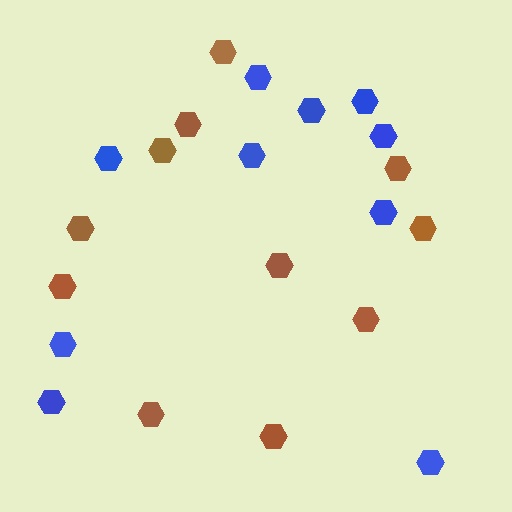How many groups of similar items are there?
There are 2 groups: one group of brown hexagons (11) and one group of blue hexagons (10).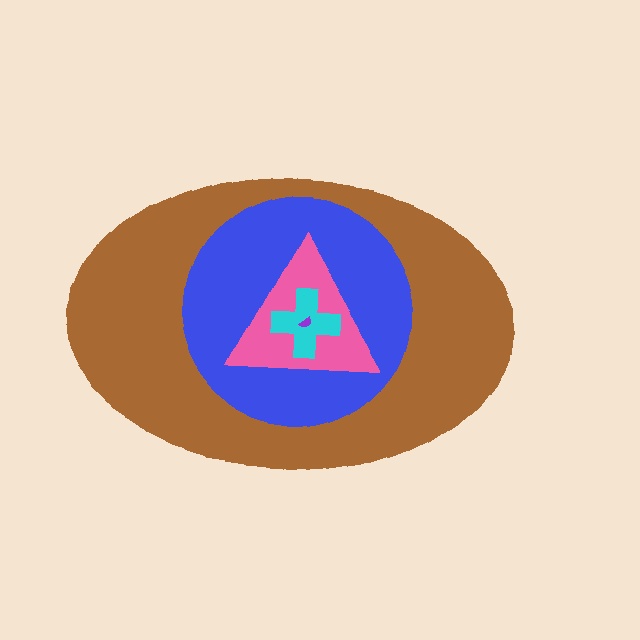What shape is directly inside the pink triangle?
The cyan cross.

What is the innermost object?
The purple semicircle.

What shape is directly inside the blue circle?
The pink triangle.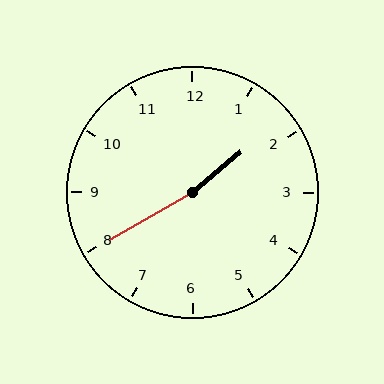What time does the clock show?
1:40.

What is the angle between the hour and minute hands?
Approximately 170 degrees.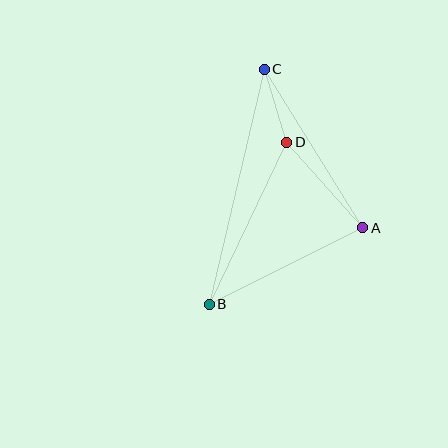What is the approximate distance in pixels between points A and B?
The distance between A and B is approximately 171 pixels.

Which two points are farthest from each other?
Points B and C are farthest from each other.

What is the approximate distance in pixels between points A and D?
The distance between A and D is approximately 114 pixels.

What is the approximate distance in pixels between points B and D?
The distance between B and D is approximately 179 pixels.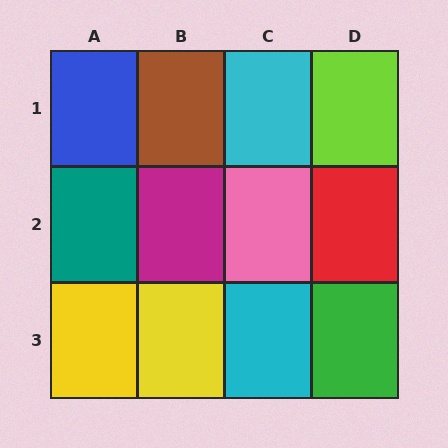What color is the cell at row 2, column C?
Pink.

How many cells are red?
1 cell is red.